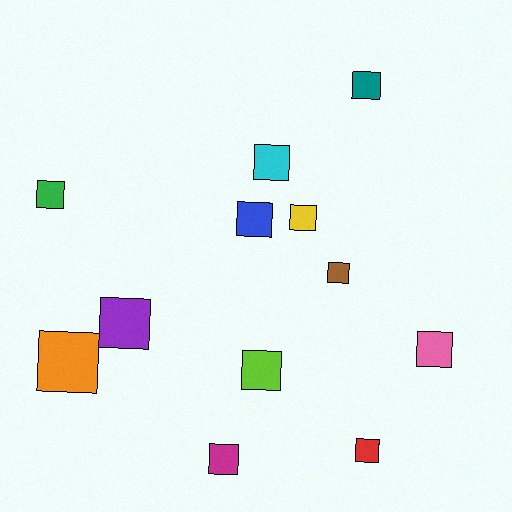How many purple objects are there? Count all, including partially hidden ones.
There is 1 purple object.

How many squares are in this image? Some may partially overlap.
There are 12 squares.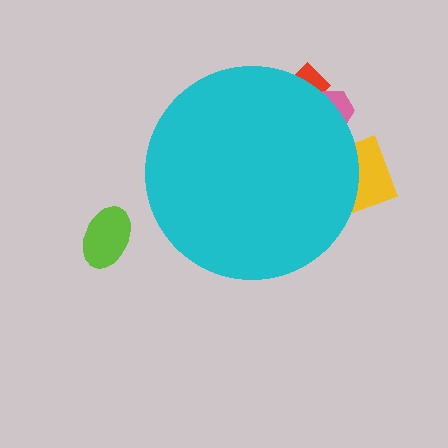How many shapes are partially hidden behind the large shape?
3 shapes are partially hidden.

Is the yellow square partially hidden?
Yes, the yellow square is partially hidden behind the cyan circle.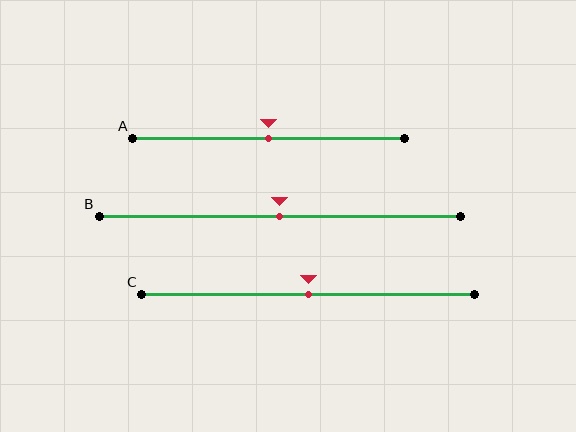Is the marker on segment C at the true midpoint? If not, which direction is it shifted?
Yes, the marker on segment C is at the true midpoint.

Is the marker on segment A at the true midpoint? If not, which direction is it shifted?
Yes, the marker on segment A is at the true midpoint.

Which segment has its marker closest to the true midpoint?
Segment A has its marker closest to the true midpoint.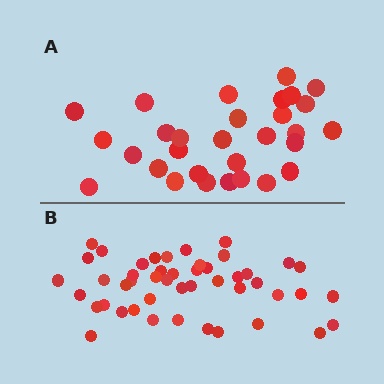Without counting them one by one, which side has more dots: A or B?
Region B (the bottom region) has more dots.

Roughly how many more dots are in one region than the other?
Region B has approximately 15 more dots than region A.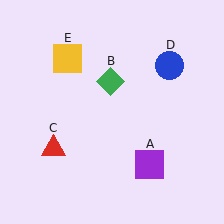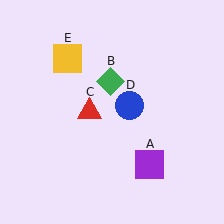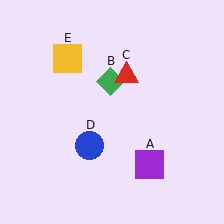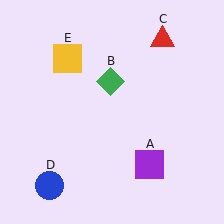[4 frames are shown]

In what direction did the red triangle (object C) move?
The red triangle (object C) moved up and to the right.